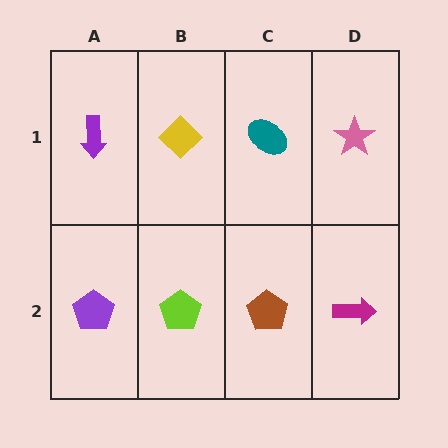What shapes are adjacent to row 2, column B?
A yellow diamond (row 1, column B), a purple pentagon (row 2, column A), a brown pentagon (row 2, column C).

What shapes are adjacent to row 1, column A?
A purple pentagon (row 2, column A), a yellow diamond (row 1, column B).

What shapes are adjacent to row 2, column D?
A pink star (row 1, column D), a brown pentagon (row 2, column C).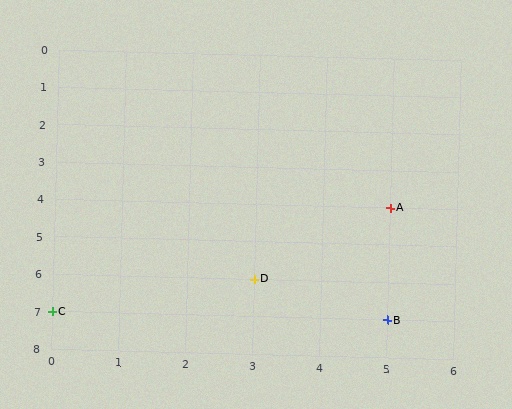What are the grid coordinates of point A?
Point A is at grid coordinates (5, 4).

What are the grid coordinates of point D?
Point D is at grid coordinates (3, 6).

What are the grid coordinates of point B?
Point B is at grid coordinates (5, 7).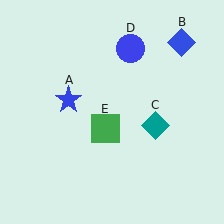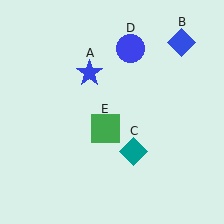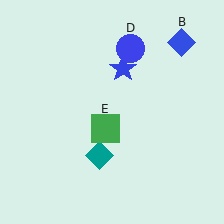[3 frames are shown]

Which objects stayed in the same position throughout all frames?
Blue diamond (object B) and blue circle (object D) and green square (object E) remained stationary.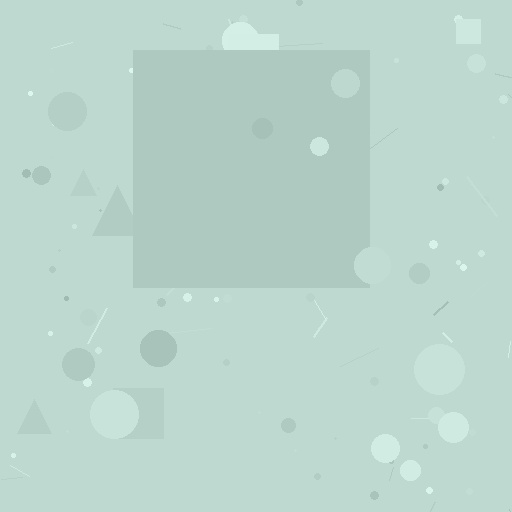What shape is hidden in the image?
A square is hidden in the image.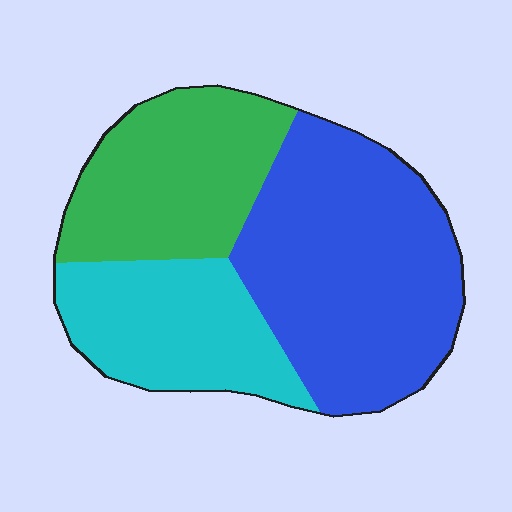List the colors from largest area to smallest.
From largest to smallest: blue, green, cyan.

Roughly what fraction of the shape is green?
Green takes up about one quarter (1/4) of the shape.